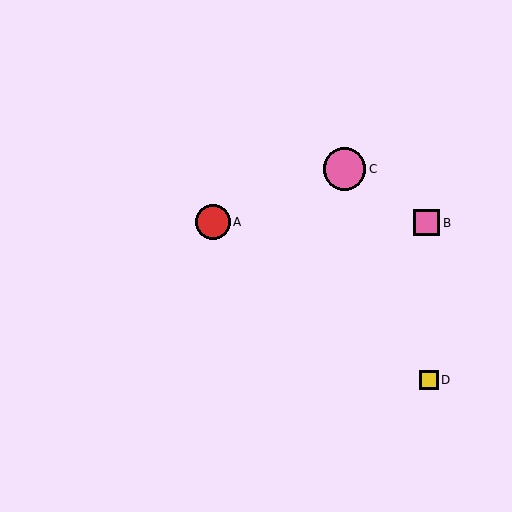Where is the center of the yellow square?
The center of the yellow square is at (429, 380).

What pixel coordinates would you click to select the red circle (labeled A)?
Click at (213, 222) to select the red circle A.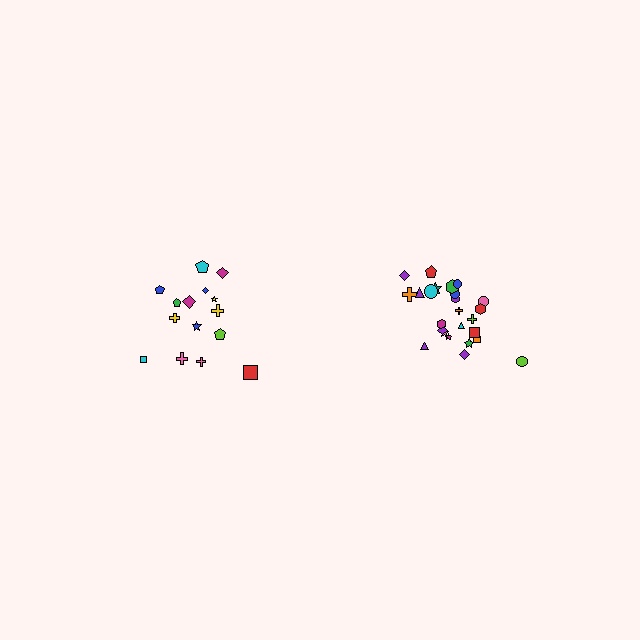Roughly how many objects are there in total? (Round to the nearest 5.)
Roughly 40 objects in total.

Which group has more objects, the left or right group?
The right group.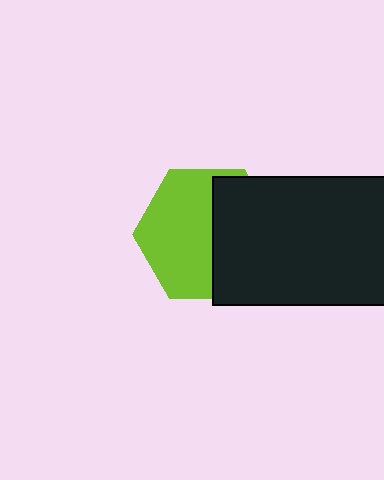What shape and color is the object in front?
The object in front is a black rectangle.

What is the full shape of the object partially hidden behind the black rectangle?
The partially hidden object is a lime hexagon.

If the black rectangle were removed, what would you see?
You would see the complete lime hexagon.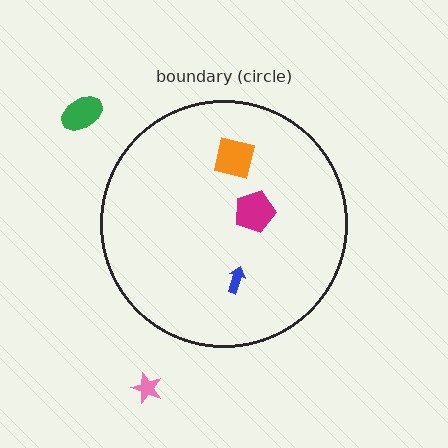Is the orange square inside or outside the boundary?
Inside.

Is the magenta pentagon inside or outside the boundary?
Inside.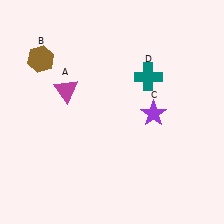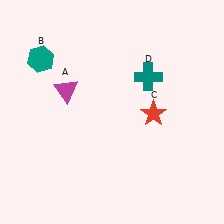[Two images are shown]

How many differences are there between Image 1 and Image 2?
There are 2 differences between the two images.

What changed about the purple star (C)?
In Image 1, C is purple. In Image 2, it changed to red.